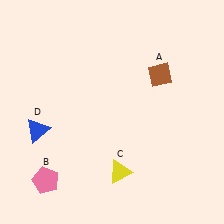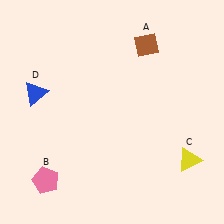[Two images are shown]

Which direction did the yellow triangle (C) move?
The yellow triangle (C) moved right.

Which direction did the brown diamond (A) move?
The brown diamond (A) moved up.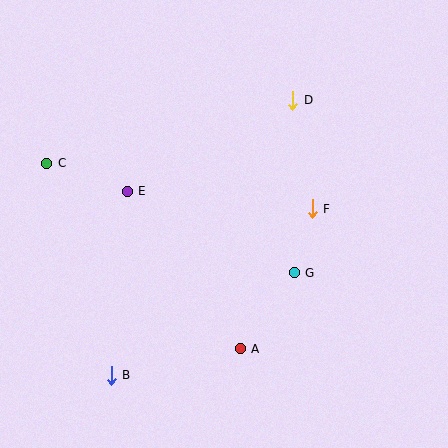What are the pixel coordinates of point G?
Point G is at (294, 273).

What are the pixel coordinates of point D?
Point D is at (293, 100).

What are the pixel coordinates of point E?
Point E is at (127, 191).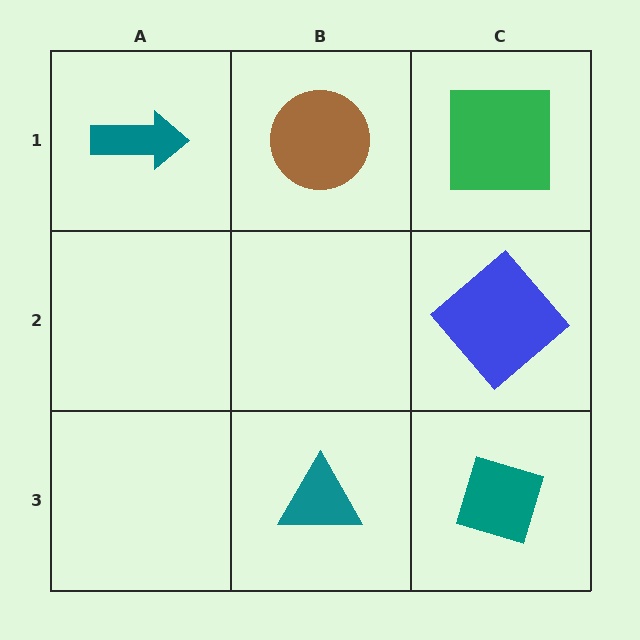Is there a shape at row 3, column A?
No, that cell is empty.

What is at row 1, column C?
A green square.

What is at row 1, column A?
A teal arrow.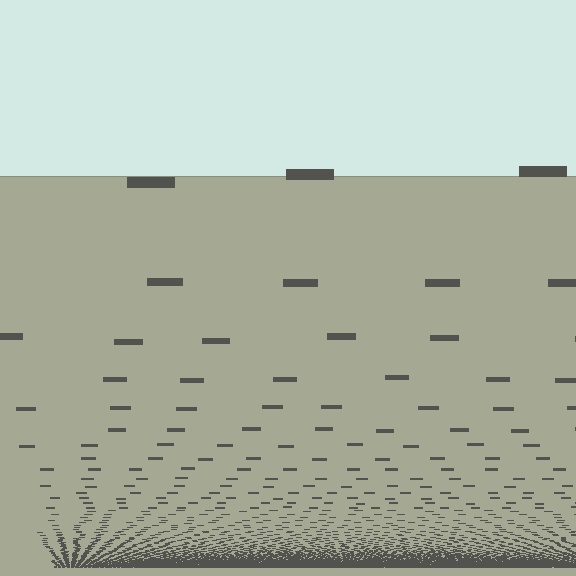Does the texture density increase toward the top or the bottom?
Density increases toward the bottom.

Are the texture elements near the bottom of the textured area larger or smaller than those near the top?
Smaller. The gradient is inverted — elements near the bottom are smaller and denser.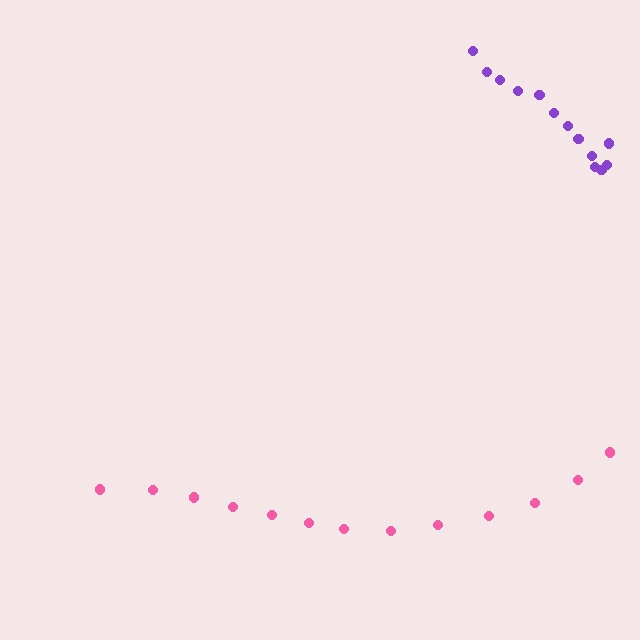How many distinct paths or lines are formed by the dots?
There are 2 distinct paths.